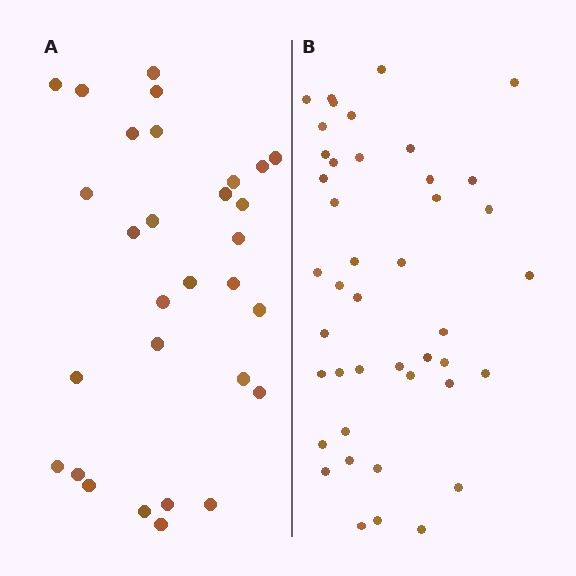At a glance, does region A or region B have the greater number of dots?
Region B (the right region) has more dots.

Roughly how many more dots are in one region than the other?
Region B has approximately 15 more dots than region A.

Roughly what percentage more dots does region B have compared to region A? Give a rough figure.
About 45% more.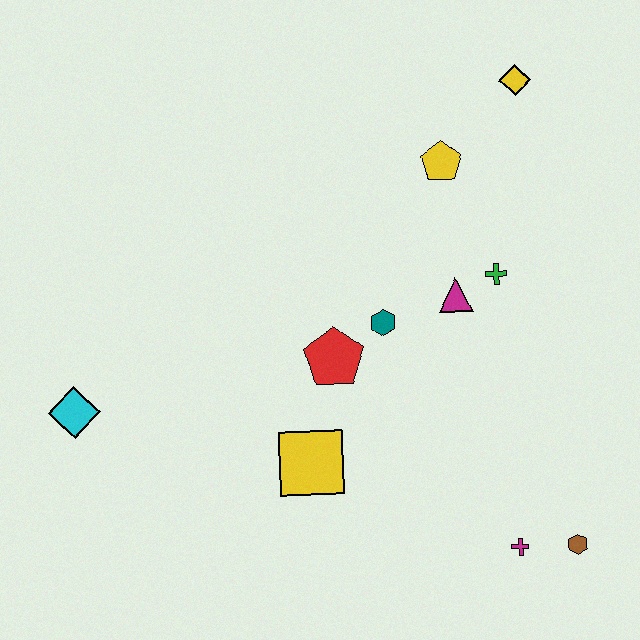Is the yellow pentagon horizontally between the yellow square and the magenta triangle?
Yes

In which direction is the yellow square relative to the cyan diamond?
The yellow square is to the right of the cyan diamond.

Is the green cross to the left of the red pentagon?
No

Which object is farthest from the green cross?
The cyan diamond is farthest from the green cross.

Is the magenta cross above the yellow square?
No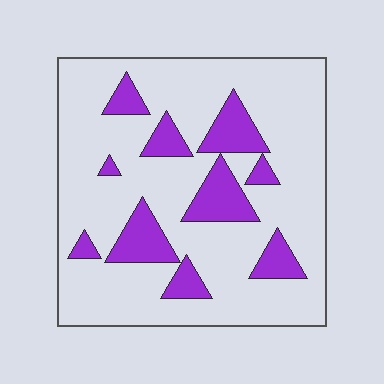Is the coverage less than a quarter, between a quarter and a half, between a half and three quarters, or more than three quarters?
Less than a quarter.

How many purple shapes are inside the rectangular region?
10.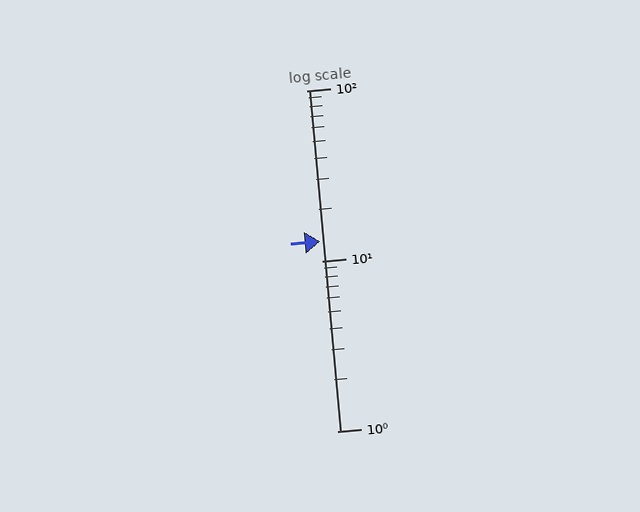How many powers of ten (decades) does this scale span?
The scale spans 2 decades, from 1 to 100.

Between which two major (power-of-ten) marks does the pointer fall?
The pointer is between 10 and 100.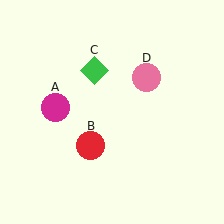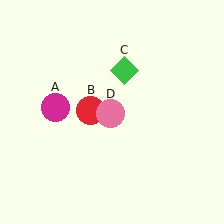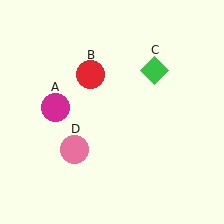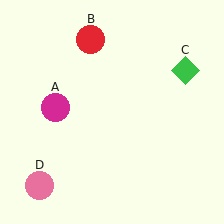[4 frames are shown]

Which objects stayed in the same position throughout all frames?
Magenta circle (object A) remained stationary.